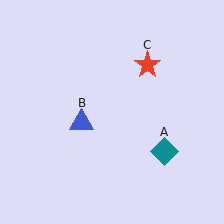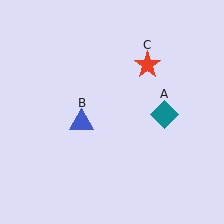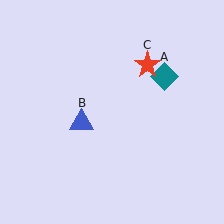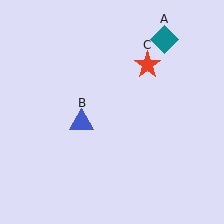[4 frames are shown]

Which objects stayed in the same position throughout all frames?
Blue triangle (object B) and red star (object C) remained stationary.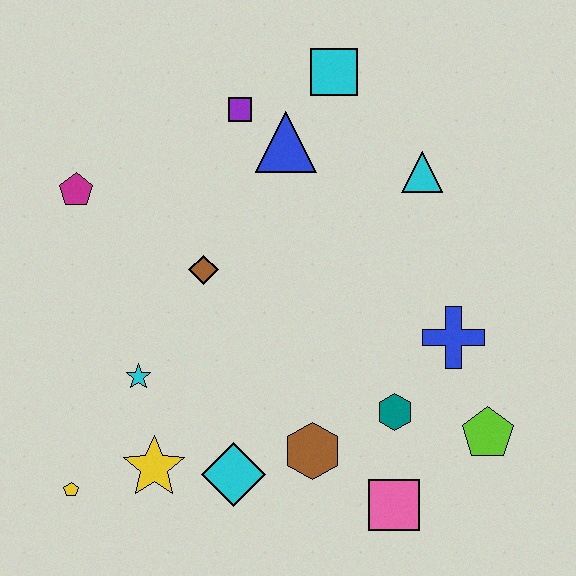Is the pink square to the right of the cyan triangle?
No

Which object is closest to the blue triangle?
The purple square is closest to the blue triangle.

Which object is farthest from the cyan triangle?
The yellow pentagon is farthest from the cyan triangle.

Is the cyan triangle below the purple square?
Yes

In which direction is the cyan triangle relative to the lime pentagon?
The cyan triangle is above the lime pentagon.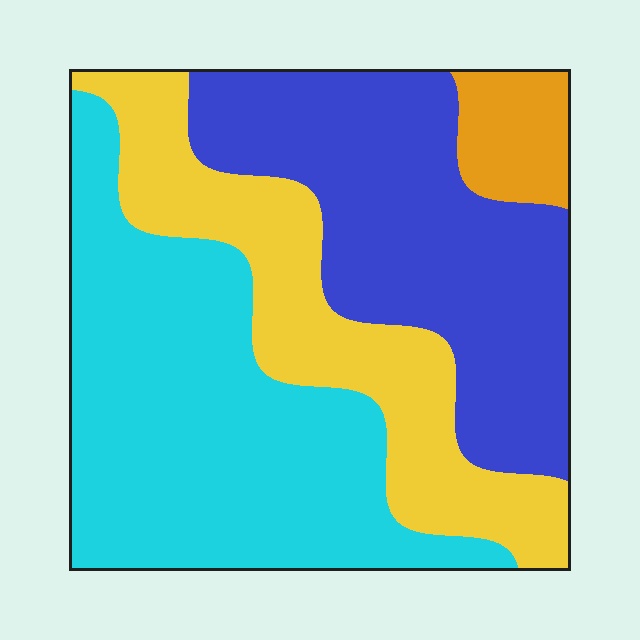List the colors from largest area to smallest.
From largest to smallest: cyan, blue, yellow, orange.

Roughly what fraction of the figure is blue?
Blue covers around 30% of the figure.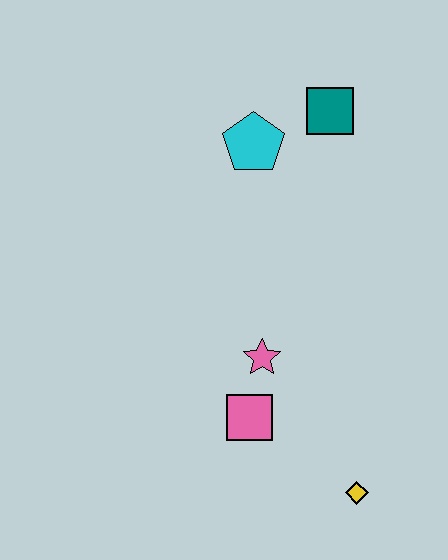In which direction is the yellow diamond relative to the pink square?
The yellow diamond is to the right of the pink square.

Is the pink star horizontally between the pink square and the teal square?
Yes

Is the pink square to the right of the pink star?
No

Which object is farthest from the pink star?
The teal square is farthest from the pink star.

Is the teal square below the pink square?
No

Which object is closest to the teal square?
The cyan pentagon is closest to the teal square.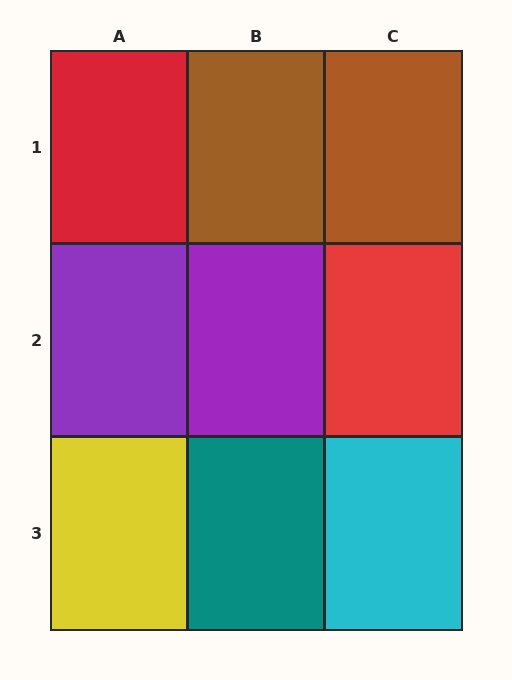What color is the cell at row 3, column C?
Cyan.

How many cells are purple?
2 cells are purple.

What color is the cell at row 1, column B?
Brown.